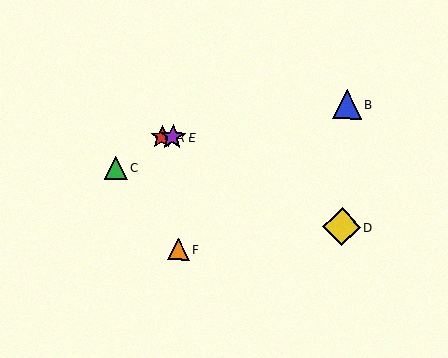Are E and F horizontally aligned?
No, E is at y≈137 and F is at y≈249.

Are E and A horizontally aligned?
Yes, both are at y≈137.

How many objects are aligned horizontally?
2 objects (A, E) are aligned horizontally.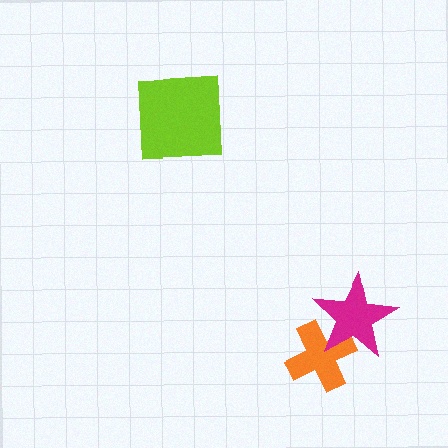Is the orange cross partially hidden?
Yes, it is partially covered by another shape.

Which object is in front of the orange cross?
The magenta star is in front of the orange cross.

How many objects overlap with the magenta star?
1 object overlaps with the magenta star.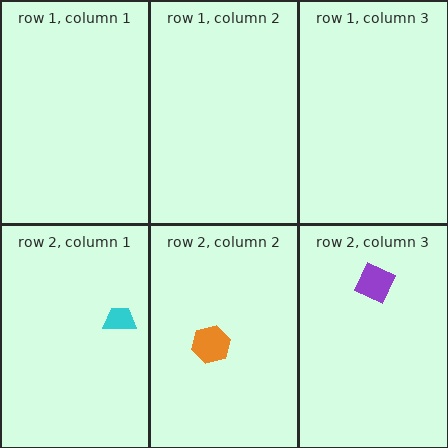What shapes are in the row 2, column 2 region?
The orange hexagon.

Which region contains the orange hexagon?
The row 2, column 2 region.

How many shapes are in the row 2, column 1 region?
1.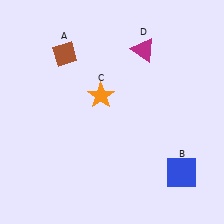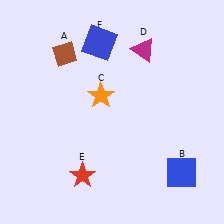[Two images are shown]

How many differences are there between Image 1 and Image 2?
There are 2 differences between the two images.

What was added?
A red star (E), a blue square (F) were added in Image 2.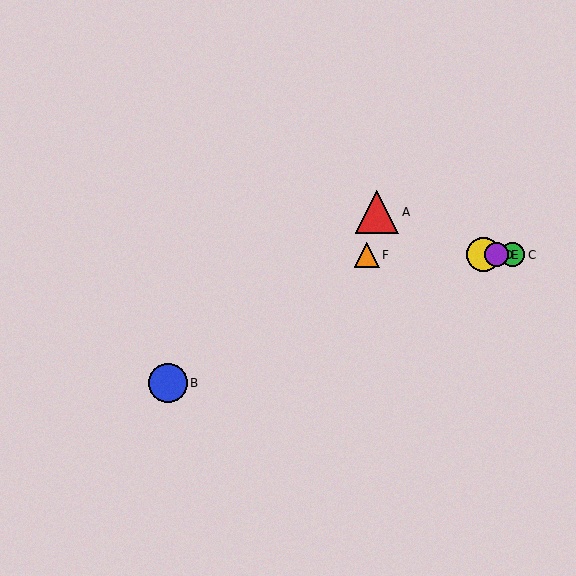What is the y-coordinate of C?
Object C is at y≈254.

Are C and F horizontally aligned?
Yes, both are at y≈254.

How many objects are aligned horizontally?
4 objects (C, D, E, F) are aligned horizontally.